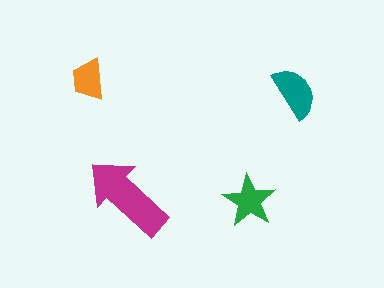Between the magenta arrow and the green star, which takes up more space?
The magenta arrow.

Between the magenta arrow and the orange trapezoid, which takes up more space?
The magenta arrow.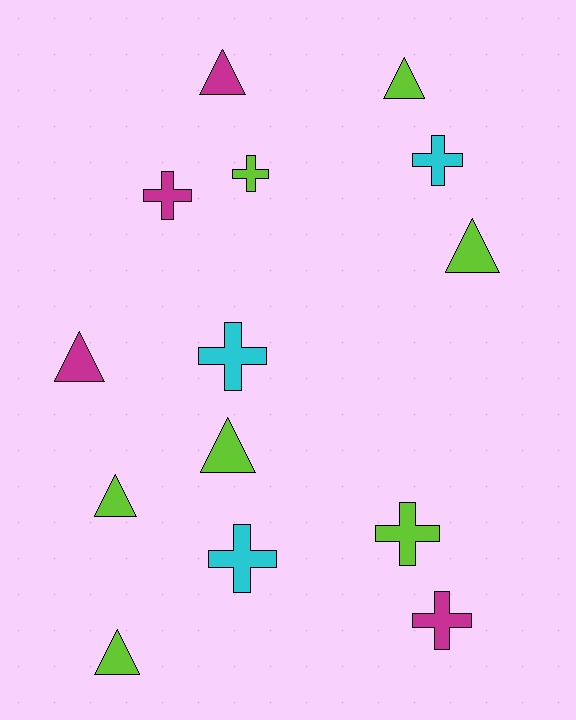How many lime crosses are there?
There are 2 lime crosses.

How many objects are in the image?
There are 14 objects.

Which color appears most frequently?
Lime, with 7 objects.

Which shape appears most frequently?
Cross, with 7 objects.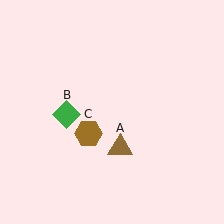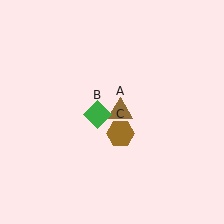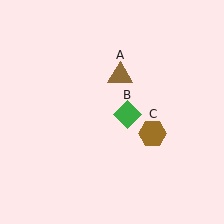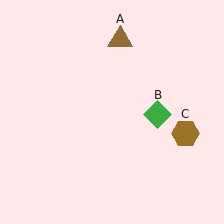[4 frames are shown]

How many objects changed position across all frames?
3 objects changed position: brown triangle (object A), green diamond (object B), brown hexagon (object C).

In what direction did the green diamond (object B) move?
The green diamond (object B) moved right.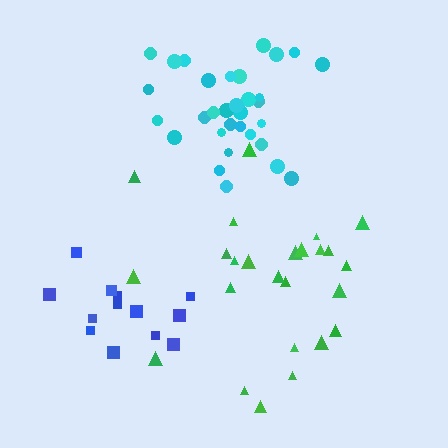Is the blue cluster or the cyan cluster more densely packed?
Cyan.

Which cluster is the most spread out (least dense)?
Green.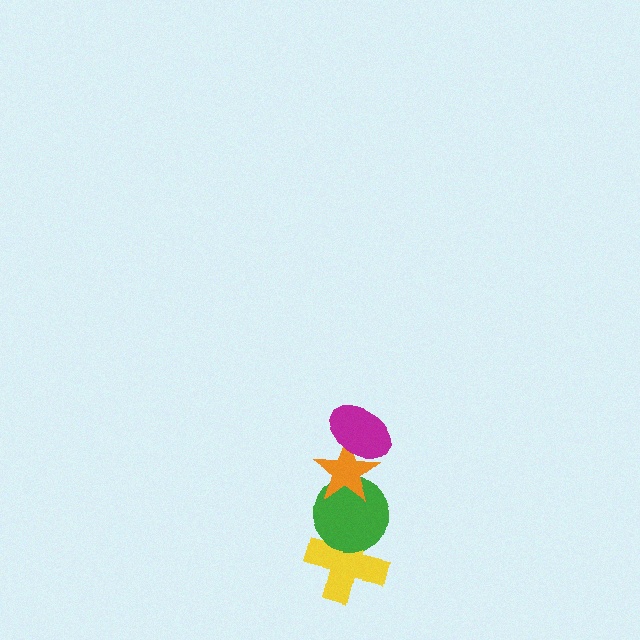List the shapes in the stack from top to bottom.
From top to bottom: the magenta ellipse, the orange star, the green circle, the yellow cross.